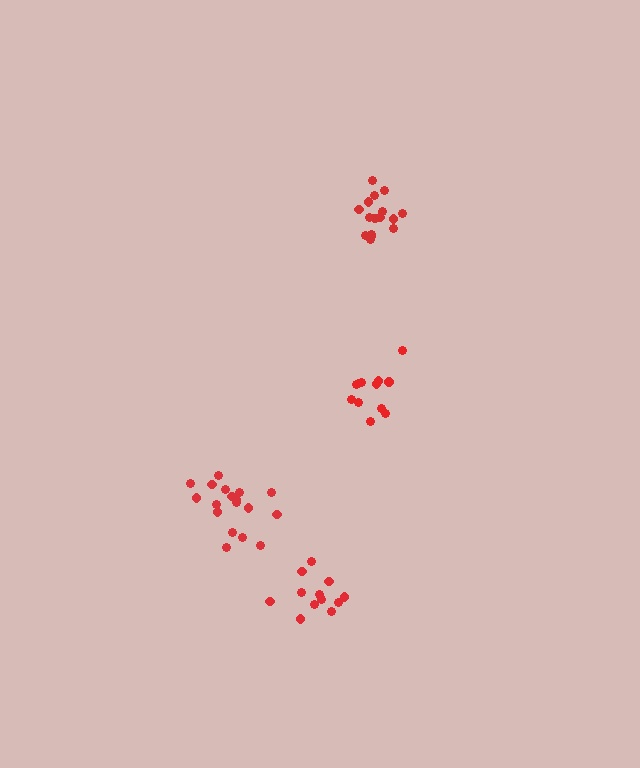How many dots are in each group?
Group 1: 12 dots, Group 2: 16 dots, Group 3: 18 dots, Group 4: 12 dots (58 total).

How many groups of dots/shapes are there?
There are 4 groups.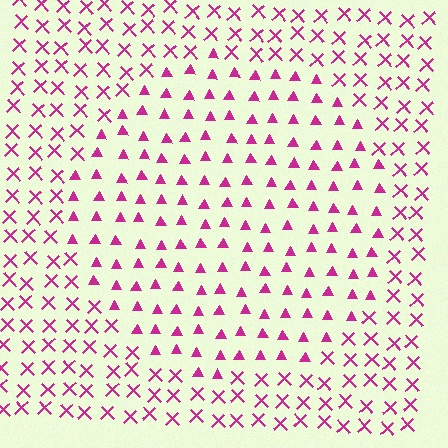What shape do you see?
I see a circle.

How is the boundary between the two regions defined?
The boundary is defined by a change in element shape: triangles inside vs. X marks outside. All elements share the same color and spacing.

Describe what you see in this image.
The image is filled with small magenta elements arranged in a uniform grid. A circle-shaped region contains triangles, while the surrounding area contains X marks. The boundary is defined purely by the change in element shape.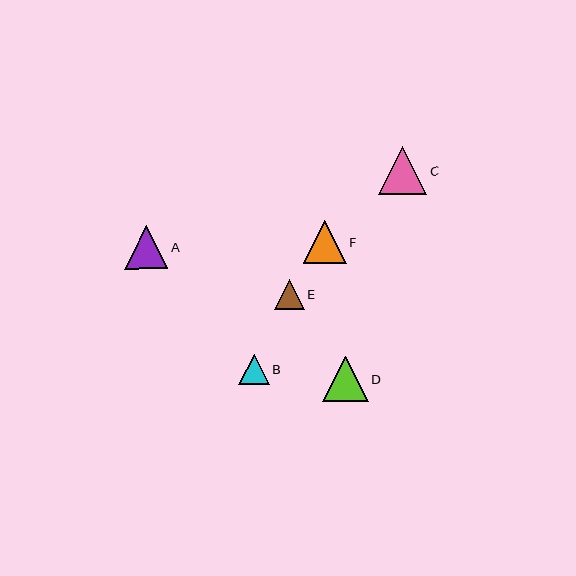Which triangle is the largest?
Triangle C is the largest with a size of approximately 48 pixels.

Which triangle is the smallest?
Triangle B is the smallest with a size of approximately 30 pixels.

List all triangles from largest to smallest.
From largest to smallest: C, D, A, F, E, B.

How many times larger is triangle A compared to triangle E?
Triangle A is approximately 1.4 times the size of triangle E.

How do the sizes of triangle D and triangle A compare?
Triangle D and triangle A are approximately the same size.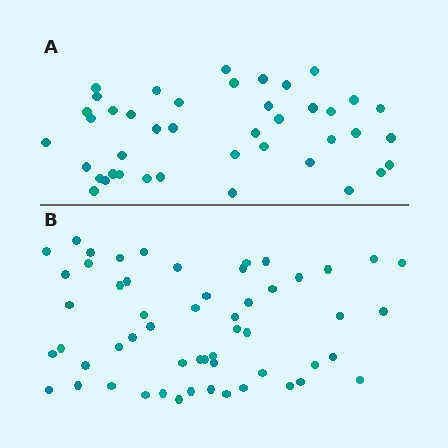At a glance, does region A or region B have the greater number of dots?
Region B (the bottom region) has more dots.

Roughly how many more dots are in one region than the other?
Region B has approximately 15 more dots than region A.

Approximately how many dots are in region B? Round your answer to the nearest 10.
About 60 dots. (The exact count is 55, which rounds to 60.)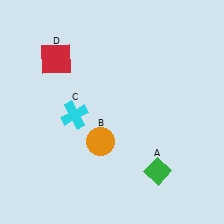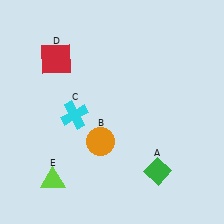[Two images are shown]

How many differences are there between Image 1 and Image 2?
There is 1 difference between the two images.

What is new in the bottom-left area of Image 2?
A lime triangle (E) was added in the bottom-left area of Image 2.